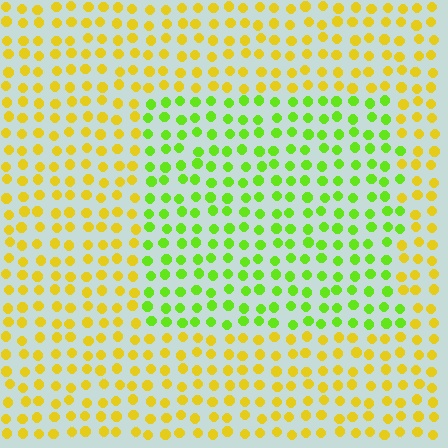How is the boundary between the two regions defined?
The boundary is defined purely by a slight shift in hue (about 46 degrees). Spacing, size, and orientation are identical on both sides.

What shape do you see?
I see a rectangle.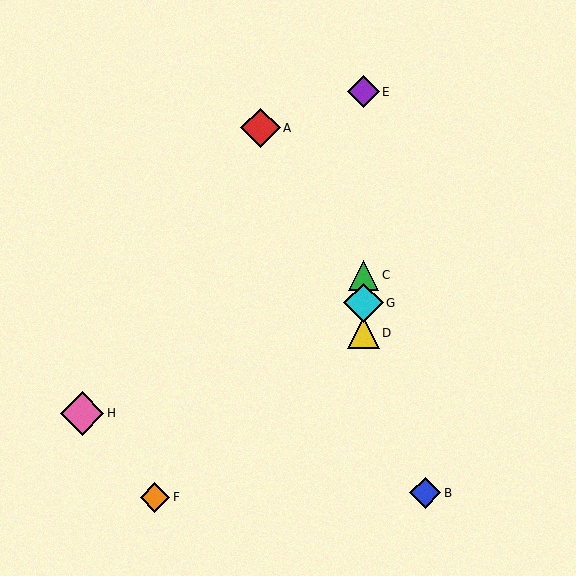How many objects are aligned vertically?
4 objects (C, D, E, G) are aligned vertically.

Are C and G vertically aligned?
Yes, both are at x≈363.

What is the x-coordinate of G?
Object G is at x≈363.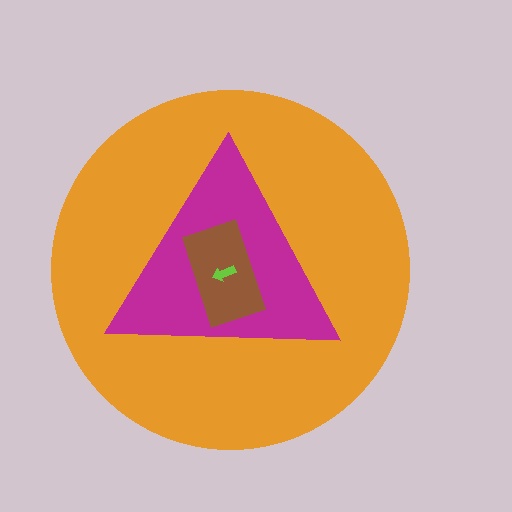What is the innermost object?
The lime arrow.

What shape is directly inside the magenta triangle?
The brown rectangle.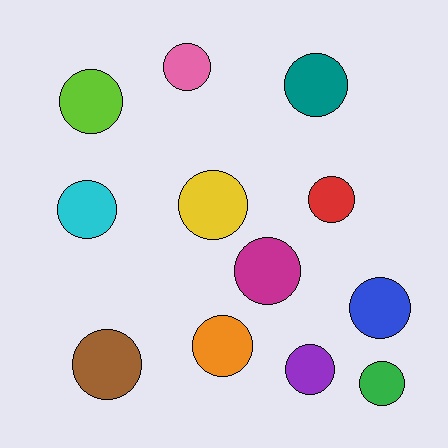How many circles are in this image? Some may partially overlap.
There are 12 circles.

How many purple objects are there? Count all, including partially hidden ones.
There is 1 purple object.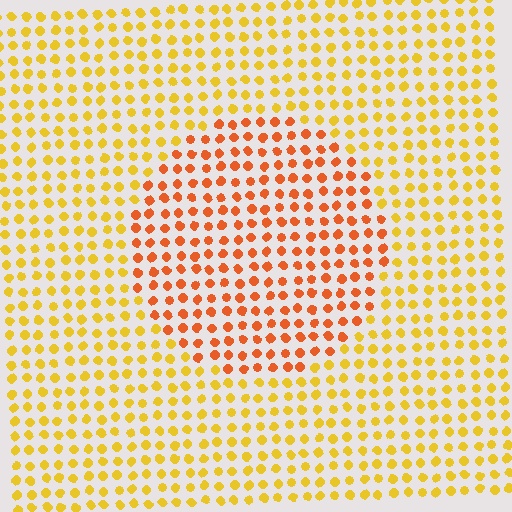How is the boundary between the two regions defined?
The boundary is defined purely by a slight shift in hue (about 33 degrees). Spacing, size, and orientation are identical on both sides.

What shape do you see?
I see a circle.